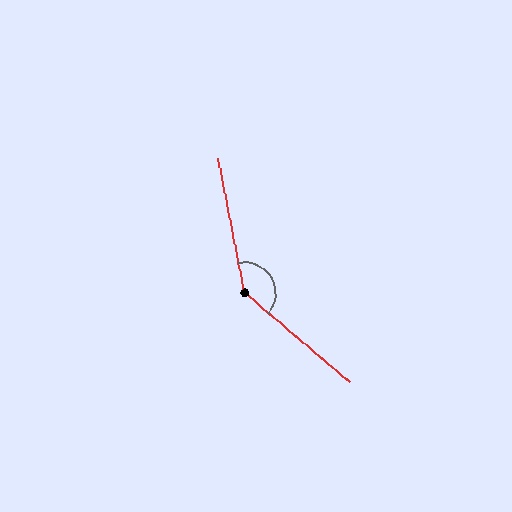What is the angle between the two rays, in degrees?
Approximately 142 degrees.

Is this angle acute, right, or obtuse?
It is obtuse.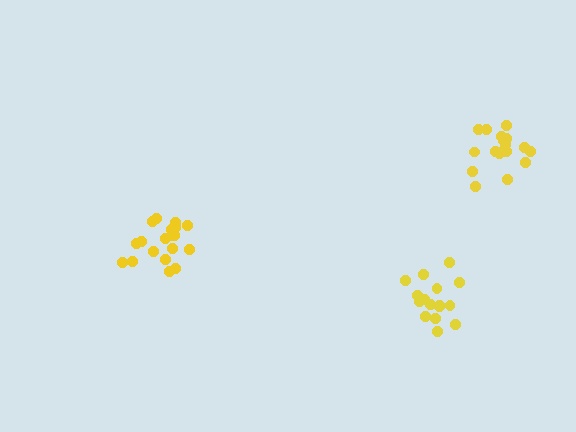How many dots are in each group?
Group 1: 18 dots, Group 2: 20 dots, Group 3: 16 dots (54 total).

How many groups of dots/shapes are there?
There are 3 groups.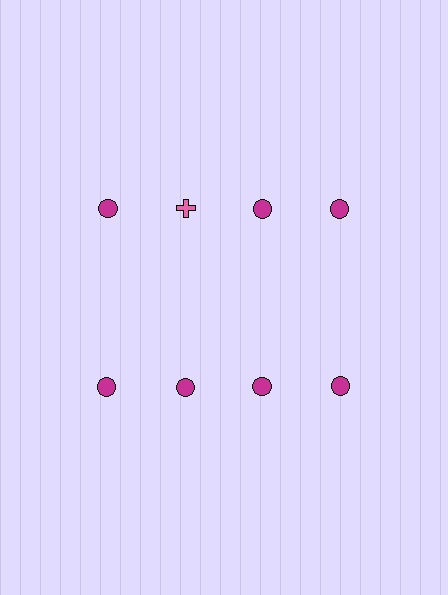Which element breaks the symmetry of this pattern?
The pink cross in the top row, second from left column breaks the symmetry. All other shapes are magenta circles.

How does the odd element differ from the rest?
It differs in both color (pink instead of magenta) and shape (cross instead of circle).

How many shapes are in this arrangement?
There are 8 shapes arranged in a grid pattern.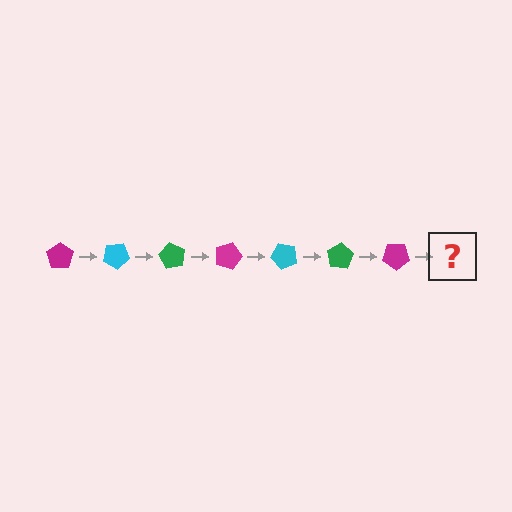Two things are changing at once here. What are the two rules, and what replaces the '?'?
The two rules are that it rotates 30 degrees each step and the color cycles through magenta, cyan, and green. The '?' should be a cyan pentagon, rotated 210 degrees from the start.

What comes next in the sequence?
The next element should be a cyan pentagon, rotated 210 degrees from the start.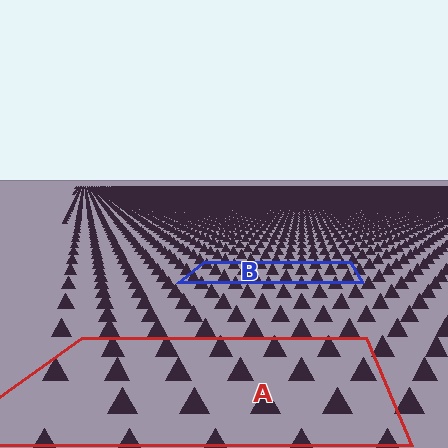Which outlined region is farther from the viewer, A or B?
Region B is farther from the viewer — the texture elements inside it appear smaller and more densely packed.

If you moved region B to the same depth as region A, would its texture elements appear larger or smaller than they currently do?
They would appear larger. At a closer depth, the same texture elements are projected at a bigger on-screen size.